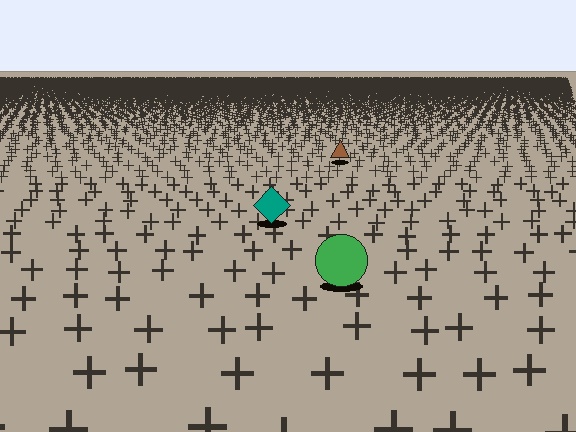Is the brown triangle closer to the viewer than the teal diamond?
No. The teal diamond is closer — you can tell from the texture gradient: the ground texture is coarser near it.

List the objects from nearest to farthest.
From nearest to farthest: the green circle, the teal diamond, the brown triangle.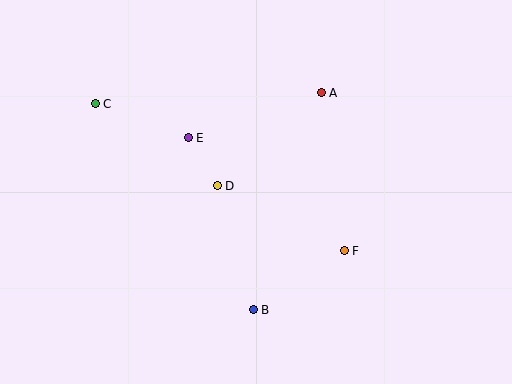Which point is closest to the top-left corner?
Point C is closest to the top-left corner.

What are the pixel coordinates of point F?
Point F is at (344, 251).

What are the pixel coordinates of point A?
Point A is at (321, 93).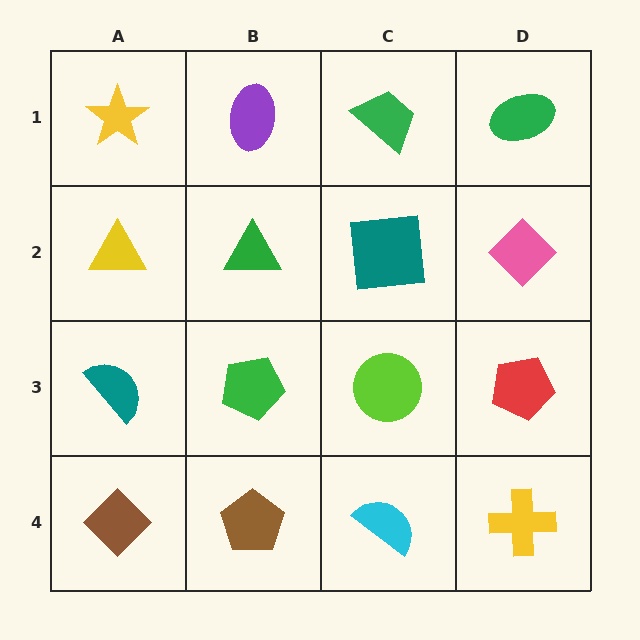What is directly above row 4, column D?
A red pentagon.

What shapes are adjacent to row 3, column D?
A pink diamond (row 2, column D), a yellow cross (row 4, column D), a lime circle (row 3, column C).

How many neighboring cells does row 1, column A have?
2.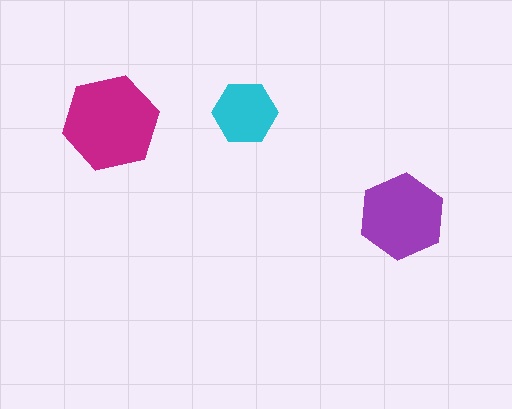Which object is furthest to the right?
The purple hexagon is rightmost.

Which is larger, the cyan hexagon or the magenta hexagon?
The magenta one.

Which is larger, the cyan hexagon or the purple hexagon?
The purple one.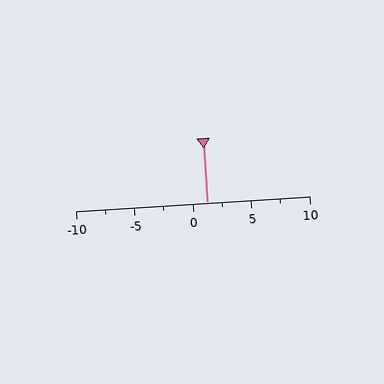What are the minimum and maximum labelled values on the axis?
The axis runs from -10 to 10.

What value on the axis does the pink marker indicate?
The marker indicates approximately 1.2.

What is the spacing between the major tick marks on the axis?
The major ticks are spaced 5 apart.